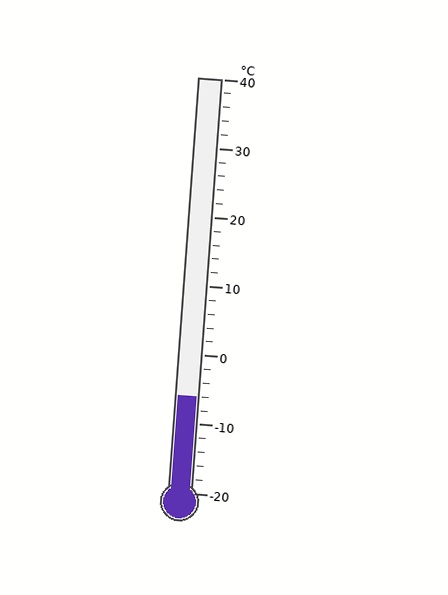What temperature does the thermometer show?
The thermometer shows approximately -6°C.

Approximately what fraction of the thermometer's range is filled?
The thermometer is filled to approximately 25% of its range.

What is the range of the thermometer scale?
The thermometer scale ranges from -20°C to 40°C.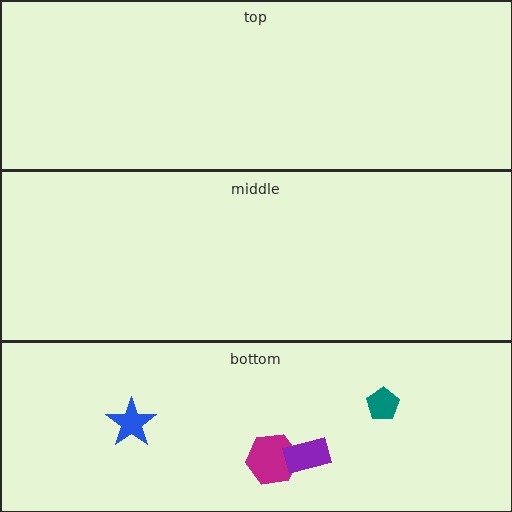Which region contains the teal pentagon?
The bottom region.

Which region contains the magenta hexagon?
The bottom region.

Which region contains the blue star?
The bottom region.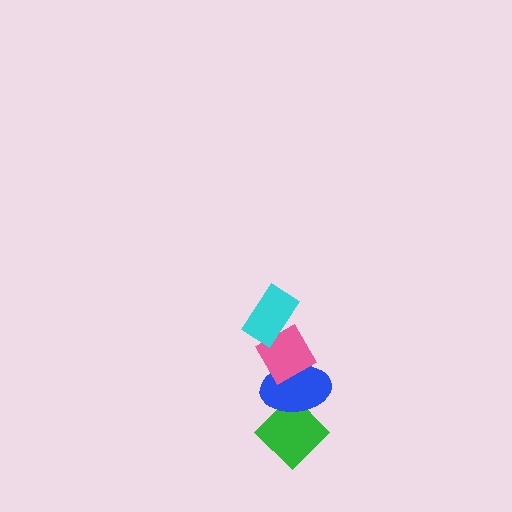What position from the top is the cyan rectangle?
The cyan rectangle is 1st from the top.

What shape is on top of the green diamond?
The blue ellipse is on top of the green diamond.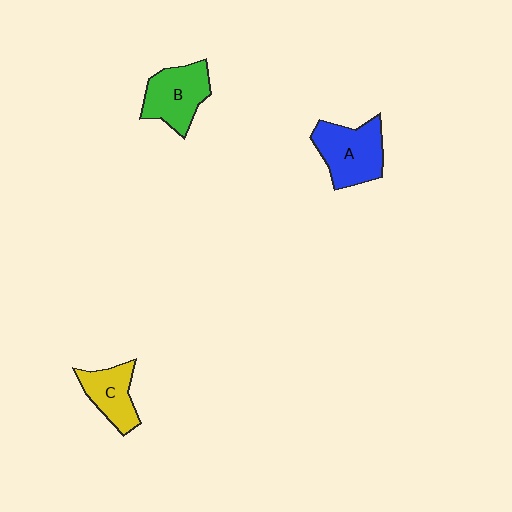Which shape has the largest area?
Shape A (blue).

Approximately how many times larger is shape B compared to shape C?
Approximately 1.3 times.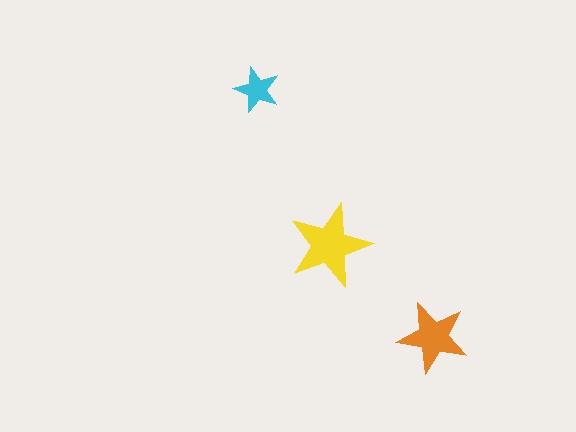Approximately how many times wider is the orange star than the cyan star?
About 1.5 times wider.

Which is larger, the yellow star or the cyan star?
The yellow one.